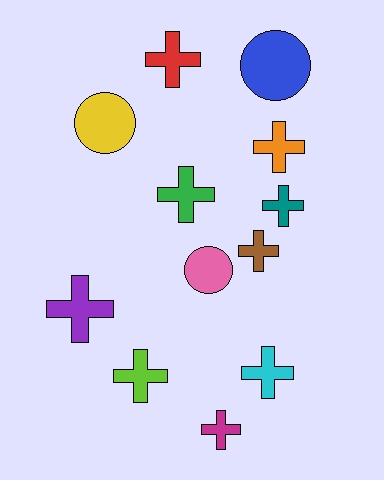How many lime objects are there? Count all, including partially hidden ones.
There is 1 lime object.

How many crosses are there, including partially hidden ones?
There are 9 crosses.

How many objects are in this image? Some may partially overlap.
There are 12 objects.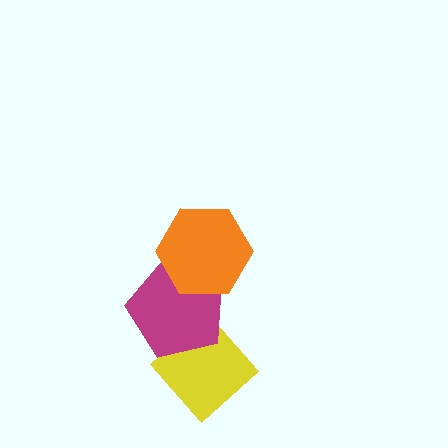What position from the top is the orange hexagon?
The orange hexagon is 1st from the top.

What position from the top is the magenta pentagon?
The magenta pentagon is 2nd from the top.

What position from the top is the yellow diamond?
The yellow diamond is 3rd from the top.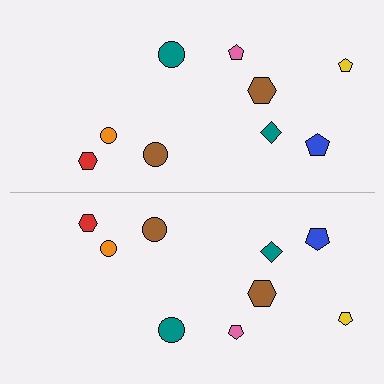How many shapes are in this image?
There are 18 shapes in this image.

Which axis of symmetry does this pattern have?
The pattern has a horizontal axis of symmetry running through the center of the image.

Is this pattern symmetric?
Yes, this pattern has bilateral (reflection) symmetry.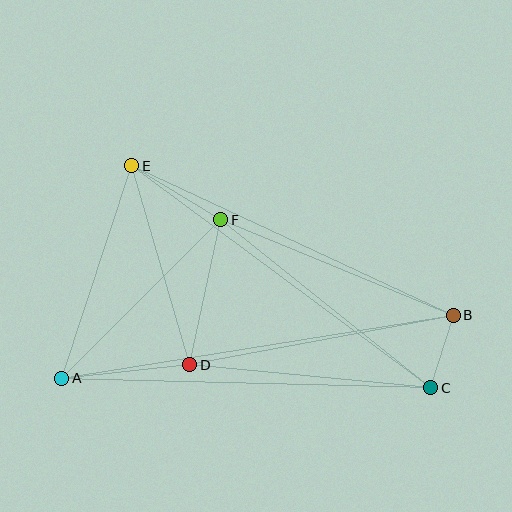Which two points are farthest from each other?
Points A and B are farthest from each other.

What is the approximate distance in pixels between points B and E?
The distance between B and E is approximately 355 pixels.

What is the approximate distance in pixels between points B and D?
The distance between B and D is approximately 268 pixels.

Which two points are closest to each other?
Points B and C are closest to each other.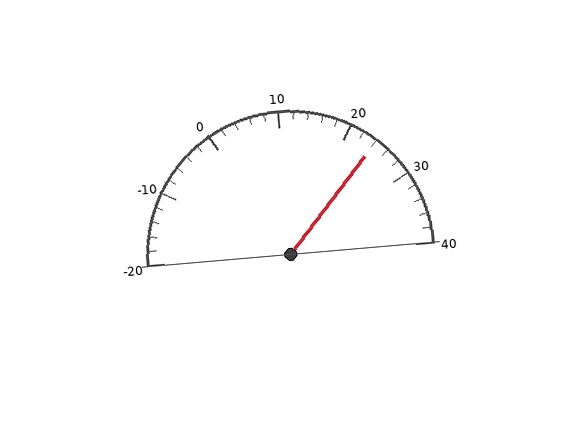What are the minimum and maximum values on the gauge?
The gauge ranges from -20 to 40.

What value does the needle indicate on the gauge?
The needle indicates approximately 24.